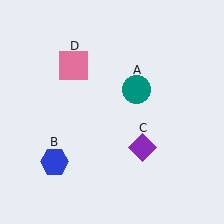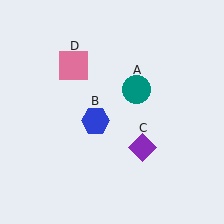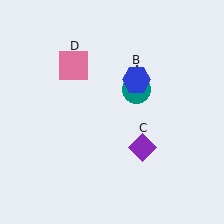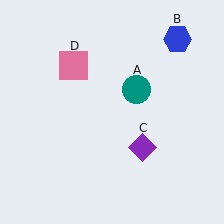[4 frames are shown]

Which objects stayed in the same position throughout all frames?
Teal circle (object A) and purple diamond (object C) and pink square (object D) remained stationary.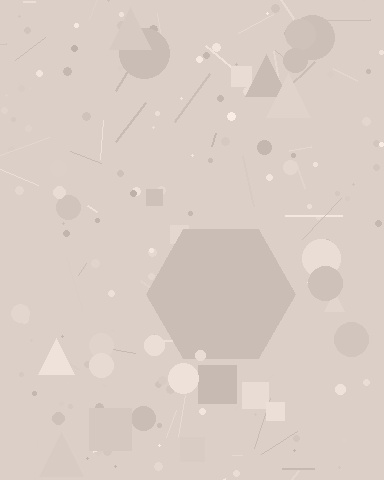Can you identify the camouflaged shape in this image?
The camouflaged shape is a hexagon.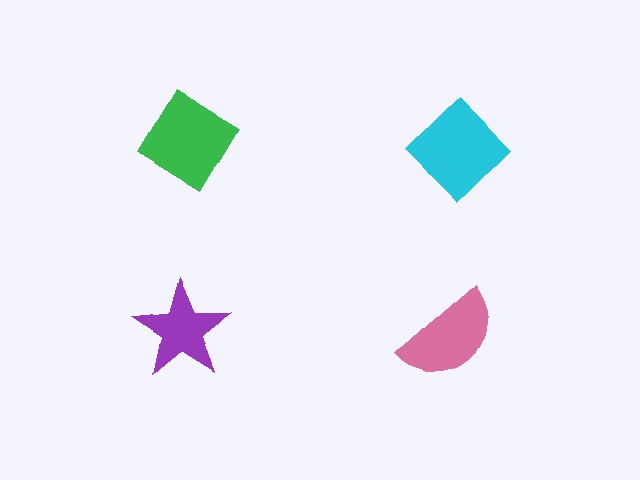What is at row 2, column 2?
A pink semicircle.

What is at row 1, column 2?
A cyan diamond.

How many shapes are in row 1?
2 shapes.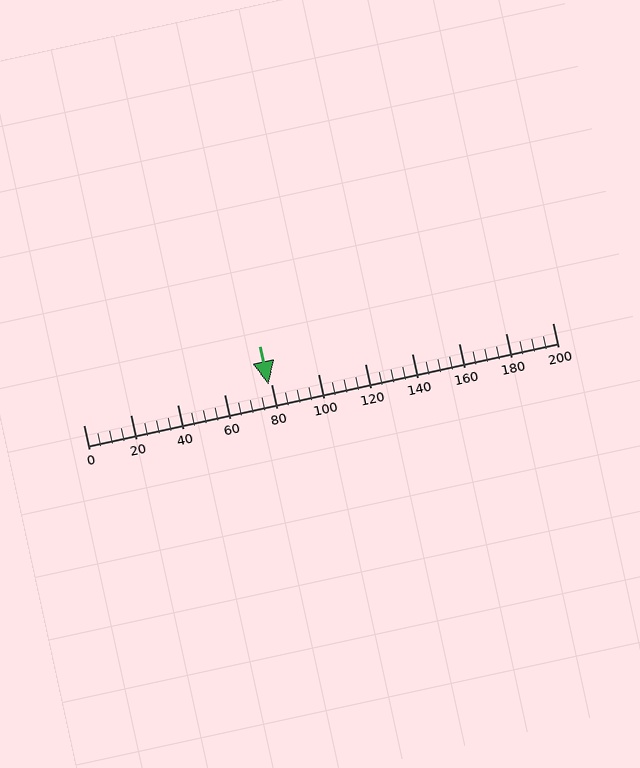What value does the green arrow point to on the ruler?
The green arrow points to approximately 79.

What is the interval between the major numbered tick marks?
The major tick marks are spaced 20 units apart.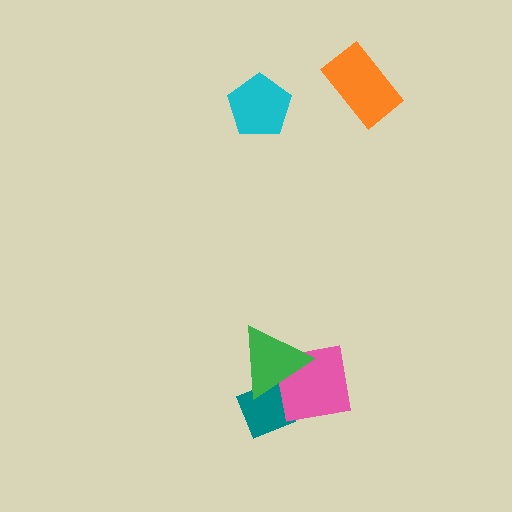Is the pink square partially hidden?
Yes, it is partially covered by another shape.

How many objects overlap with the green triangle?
2 objects overlap with the green triangle.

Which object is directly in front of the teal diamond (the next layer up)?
The pink square is directly in front of the teal diamond.